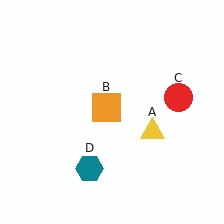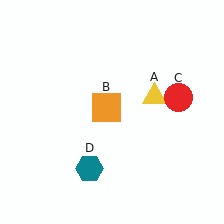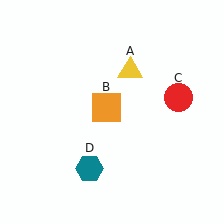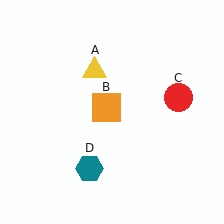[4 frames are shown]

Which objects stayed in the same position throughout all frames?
Orange square (object B) and red circle (object C) and teal hexagon (object D) remained stationary.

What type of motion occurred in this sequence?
The yellow triangle (object A) rotated counterclockwise around the center of the scene.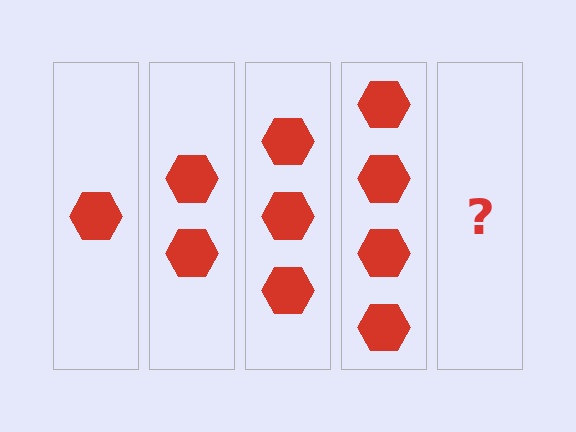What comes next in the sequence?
The next element should be 5 hexagons.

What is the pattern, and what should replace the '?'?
The pattern is that each step adds one more hexagon. The '?' should be 5 hexagons.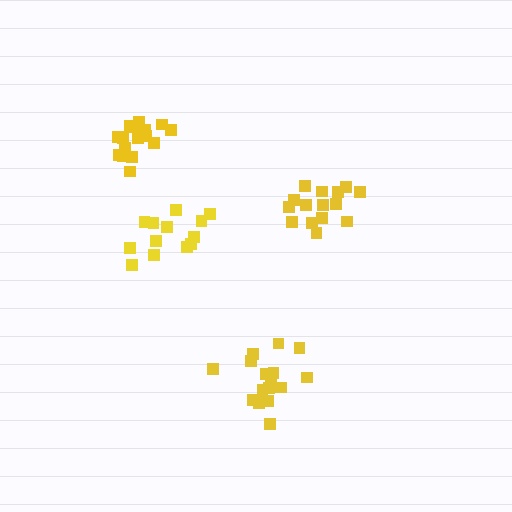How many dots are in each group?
Group 1: 17 dots, Group 2: 13 dots, Group 3: 16 dots, Group 4: 17 dots (63 total).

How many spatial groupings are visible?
There are 4 spatial groupings.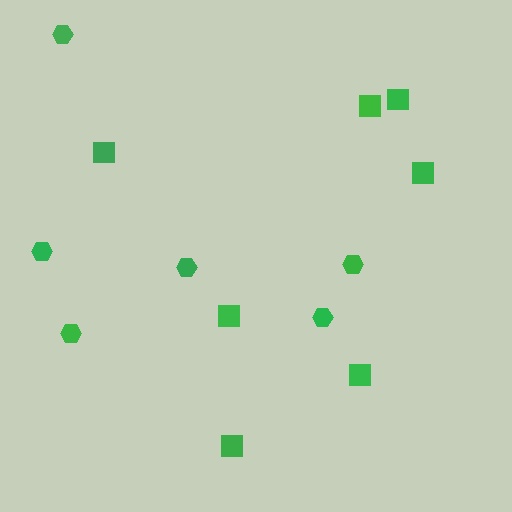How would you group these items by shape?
There are 2 groups: one group of squares (7) and one group of hexagons (6).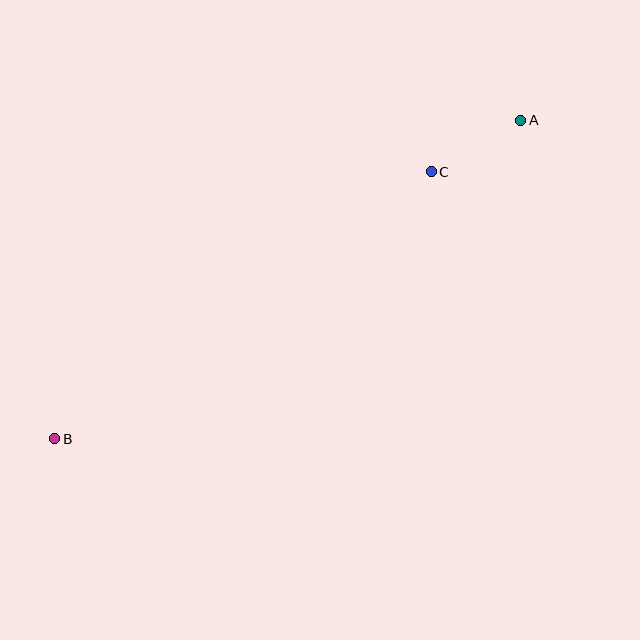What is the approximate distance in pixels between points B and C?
The distance between B and C is approximately 461 pixels.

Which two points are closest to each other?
Points A and C are closest to each other.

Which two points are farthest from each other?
Points A and B are farthest from each other.